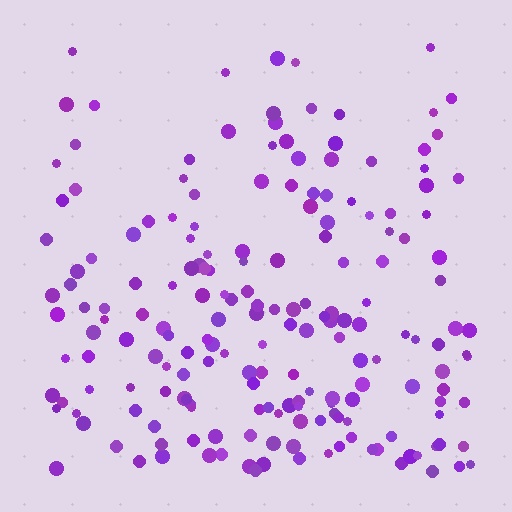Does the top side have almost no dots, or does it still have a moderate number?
Still a moderate number, just noticeably fewer than the bottom.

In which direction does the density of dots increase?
From top to bottom, with the bottom side densest.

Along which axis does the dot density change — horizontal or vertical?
Vertical.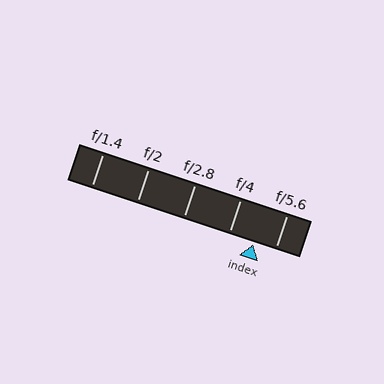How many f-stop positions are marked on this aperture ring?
There are 5 f-stop positions marked.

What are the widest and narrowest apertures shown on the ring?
The widest aperture shown is f/1.4 and the narrowest is f/5.6.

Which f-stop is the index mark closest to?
The index mark is closest to f/5.6.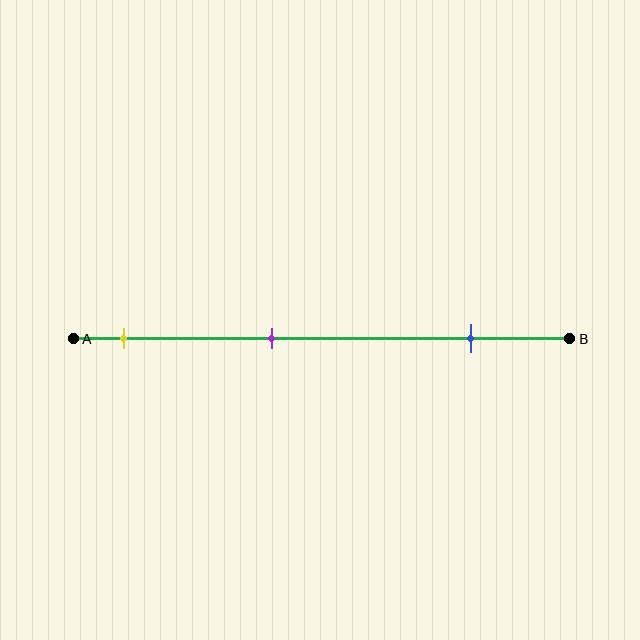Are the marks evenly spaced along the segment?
Yes, the marks are approximately evenly spaced.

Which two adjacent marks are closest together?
The yellow and purple marks are the closest adjacent pair.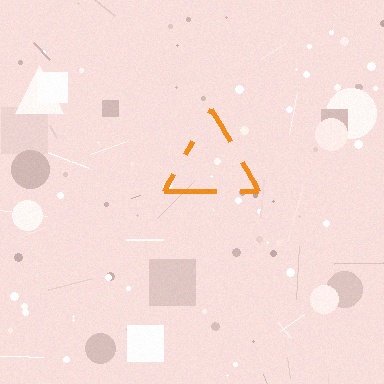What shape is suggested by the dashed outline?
The dashed outline suggests a triangle.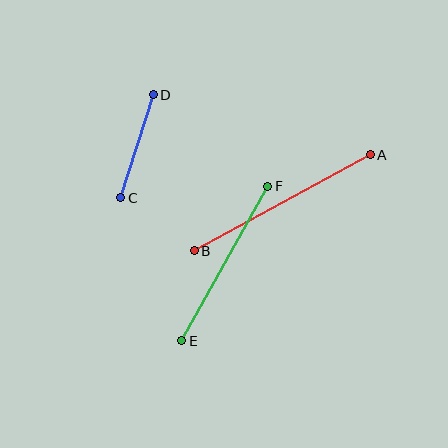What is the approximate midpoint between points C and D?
The midpoint is at approximately (137, 146) pixels.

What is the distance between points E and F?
The distance is approximately 177 pixels.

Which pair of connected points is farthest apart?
Points A and B are farthest apart.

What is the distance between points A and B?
The distance is approximately 200 pixels.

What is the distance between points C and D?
The distance is approximately 108 pixels.